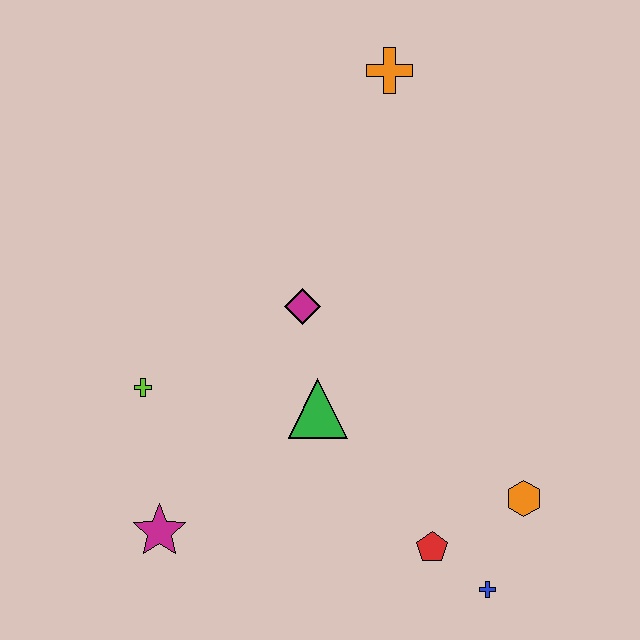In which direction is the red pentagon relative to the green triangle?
The red pentagon is below the green triangle.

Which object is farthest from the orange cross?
The blue cross is farthest from the orange cross.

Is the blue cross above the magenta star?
No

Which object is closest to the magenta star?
The lime cross is closest to the magenta star.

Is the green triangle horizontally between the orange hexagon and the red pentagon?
No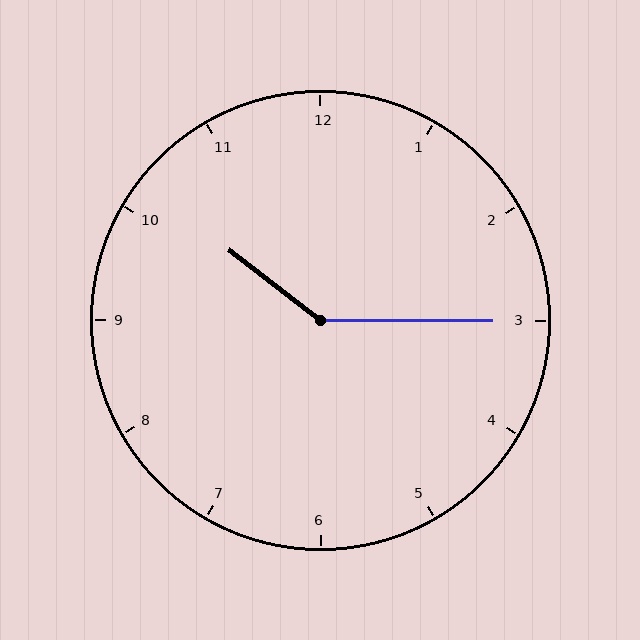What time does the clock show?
10:15.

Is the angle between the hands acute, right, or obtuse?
It is obtuse.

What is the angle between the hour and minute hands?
Approximately 142 degrees.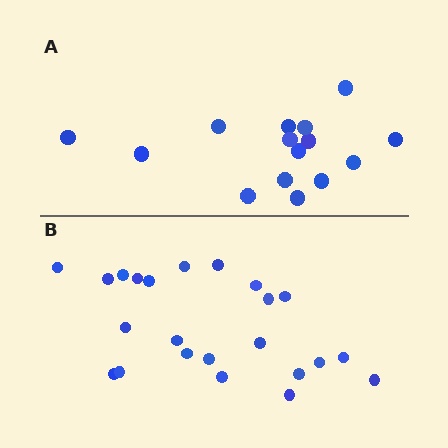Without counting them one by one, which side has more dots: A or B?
Region B (the bottom region) has more dots.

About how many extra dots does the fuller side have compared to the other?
Region B has roughly 8 or so more dots than region A.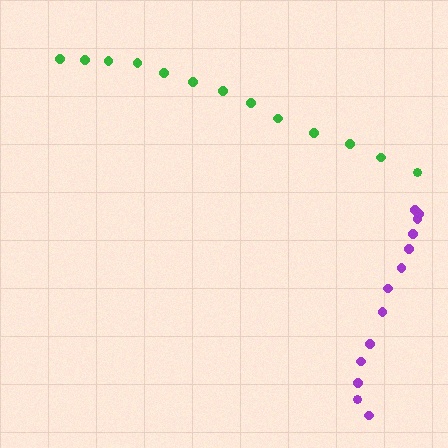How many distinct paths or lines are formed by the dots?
There are 2 distinct paths.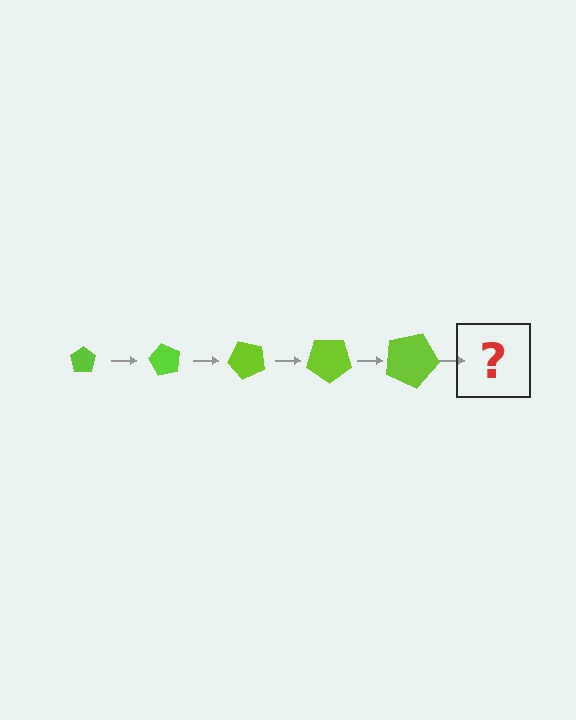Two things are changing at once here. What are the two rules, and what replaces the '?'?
The two rules are that the pentagon grows larger each step and it rotates 60 degrees each step. The '?' should be a pentagon, larger than the previous one and rotated 300 degrees from the start.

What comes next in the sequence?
The next element should be a pentagon, larger than the previous one and rotated 300 degrees from the start.